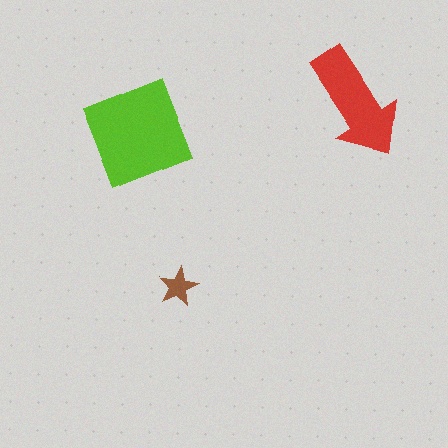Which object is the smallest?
The brown star.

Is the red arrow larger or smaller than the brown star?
Larger.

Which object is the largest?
The lime square.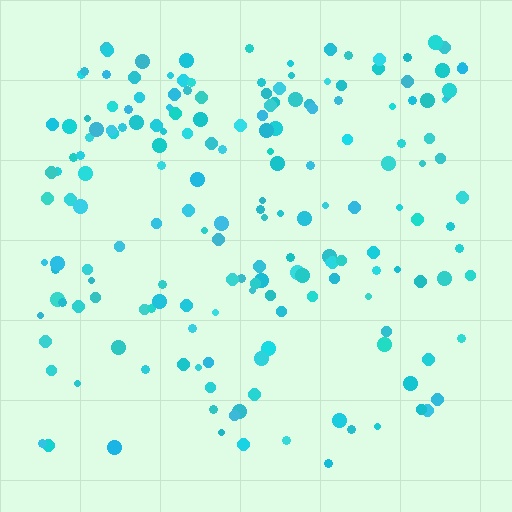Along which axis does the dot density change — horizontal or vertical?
Vertical.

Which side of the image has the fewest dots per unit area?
The bottom.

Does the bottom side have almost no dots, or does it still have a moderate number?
Still a moderate number, just noticeably fewer than the top.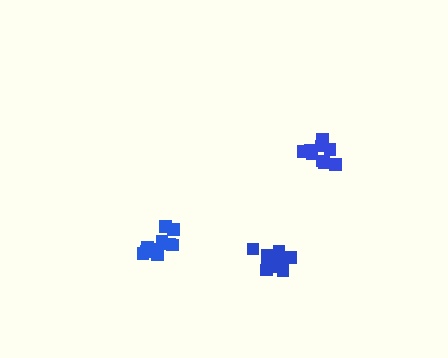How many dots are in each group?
Group 1: 10 dots, Group 2: 12 dots, Group 3: 9 dots (31 total).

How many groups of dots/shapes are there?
There are 3 groups.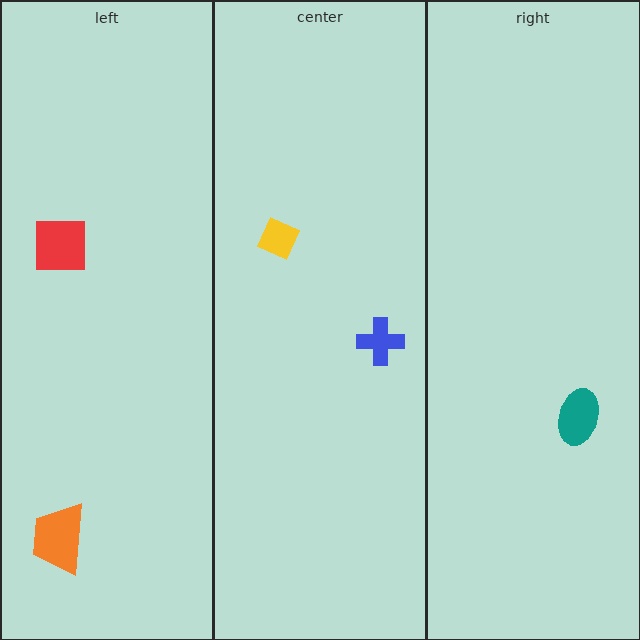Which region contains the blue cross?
The center region.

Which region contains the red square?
The left region.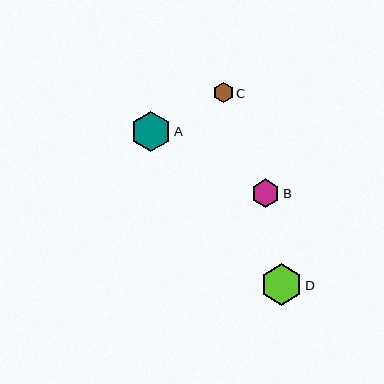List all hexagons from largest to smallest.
From largest to smallest: D, A, B, C.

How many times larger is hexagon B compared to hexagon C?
Hexagon B is approximately 1.4 times the size of hexagon C.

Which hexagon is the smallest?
Hexagon C is the smallest with a size of approximately 20 pixels.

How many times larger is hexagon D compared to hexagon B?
Hexagon D is approximately 1.5 times the size of hexagon B.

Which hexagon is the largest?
Hexagon D is the largest with a size of approximately 42 pixels.